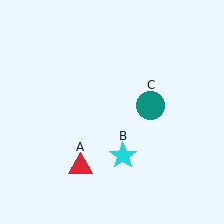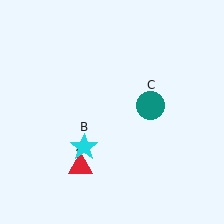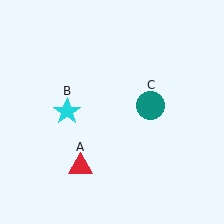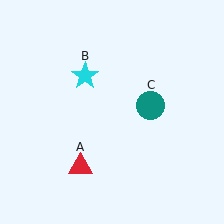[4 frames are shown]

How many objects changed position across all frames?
1 object changed position: cyan star (object B).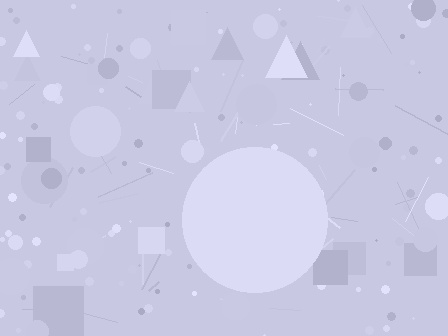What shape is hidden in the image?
A circle is hidden in the image.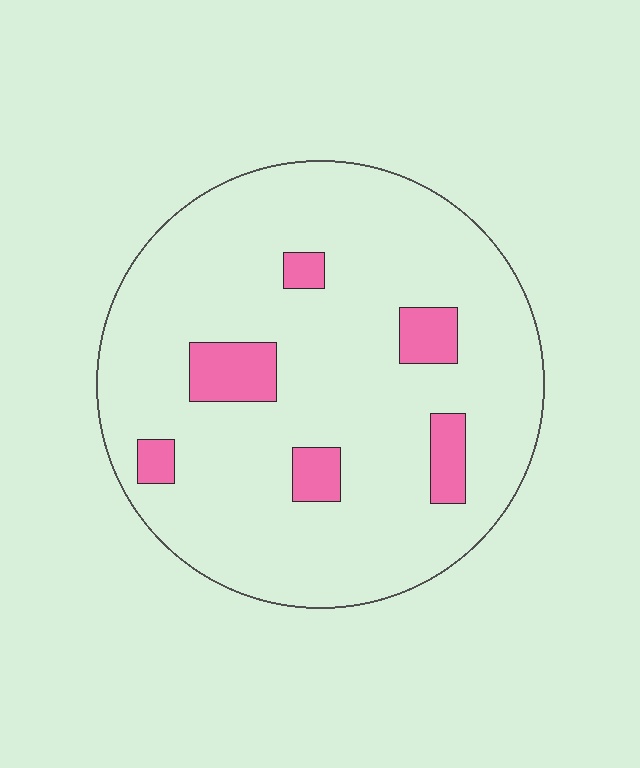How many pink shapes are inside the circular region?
6.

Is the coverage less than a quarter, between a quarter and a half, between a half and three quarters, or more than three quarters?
Less than a quarter.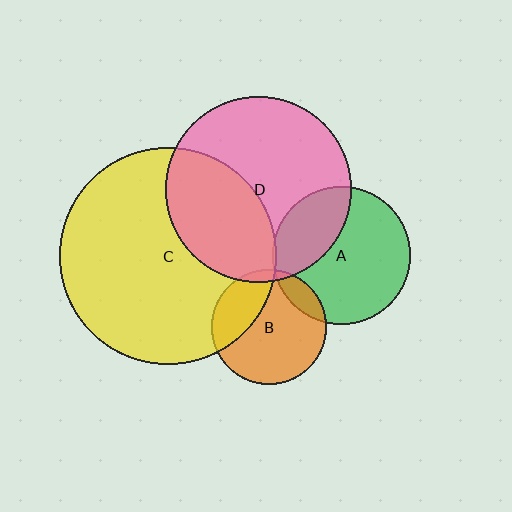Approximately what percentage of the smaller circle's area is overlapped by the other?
Approximately 30%.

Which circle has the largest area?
Circle C (yellow).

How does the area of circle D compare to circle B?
Approximately 2.6 times.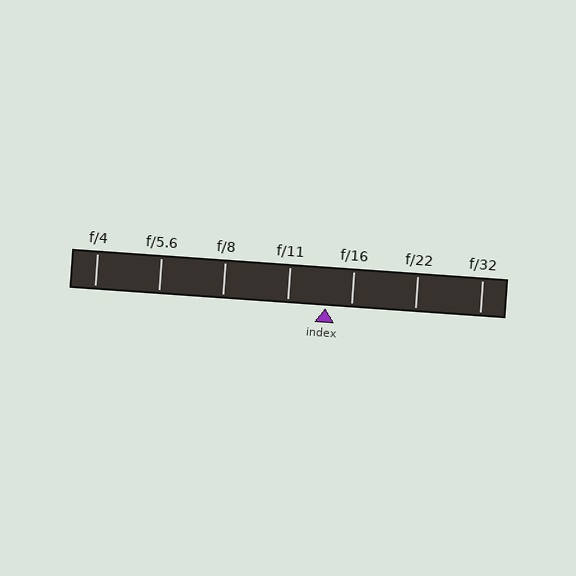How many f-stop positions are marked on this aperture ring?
There are 7 f-stop positions marked.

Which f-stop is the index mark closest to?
The index mark is closest to f/16.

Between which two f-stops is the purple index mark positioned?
The index mark is between f/11 and f/16.